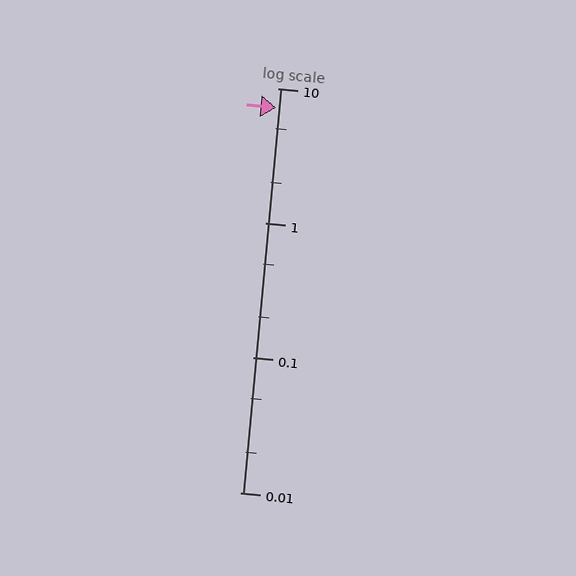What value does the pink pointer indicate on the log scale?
The pointer indicates approximately 7.2.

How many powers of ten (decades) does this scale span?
The scale spans 3 decades, from 0.01 to 10.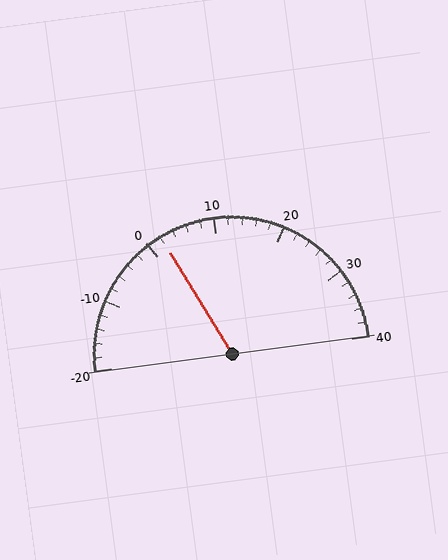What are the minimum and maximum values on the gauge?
The gauge ranges from -20 to 40.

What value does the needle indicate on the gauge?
The needle indicates approximately 2.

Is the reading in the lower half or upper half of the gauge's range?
The reading is in the lower half of the range (-20 to 40).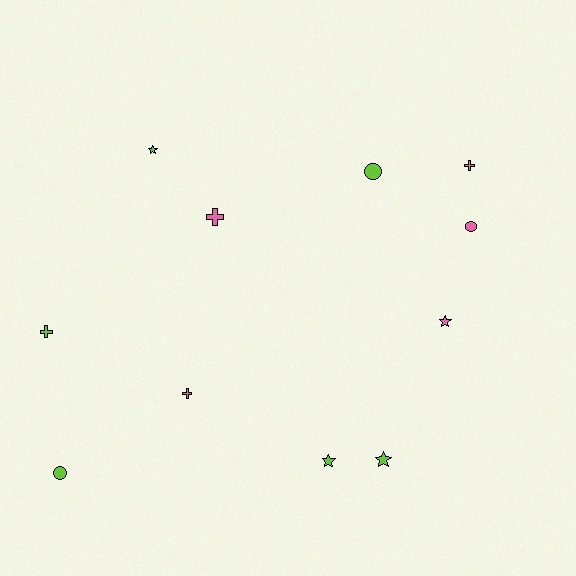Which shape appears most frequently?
Cross, with 4 objects.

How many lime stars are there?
There are 3 lime stars.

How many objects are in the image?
There are 11 objects.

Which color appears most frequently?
Lime, with 6 objects.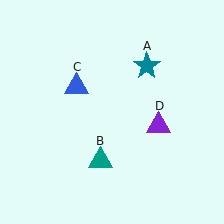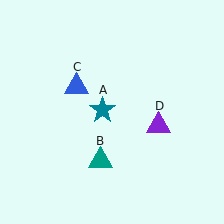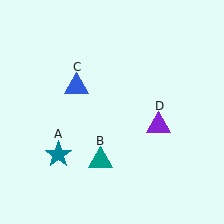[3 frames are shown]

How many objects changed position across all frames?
1 object changed position: teal star (object A).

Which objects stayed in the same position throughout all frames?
Teal triangle (object B) and blue triangle (object C) and purple triangle (object D) remained stationary.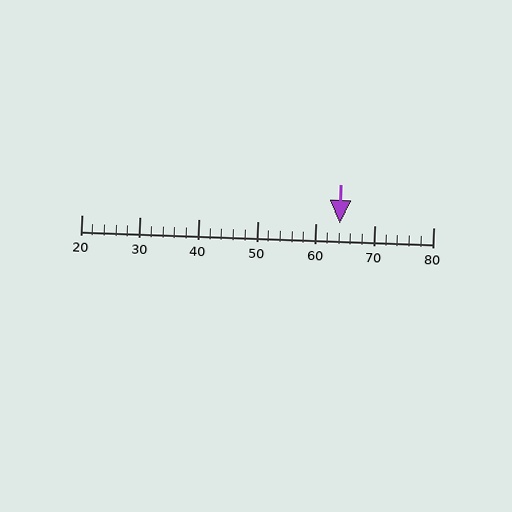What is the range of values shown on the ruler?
The ruler shows values from 20 to 80.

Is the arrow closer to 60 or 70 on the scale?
The arrow is closer to 60.